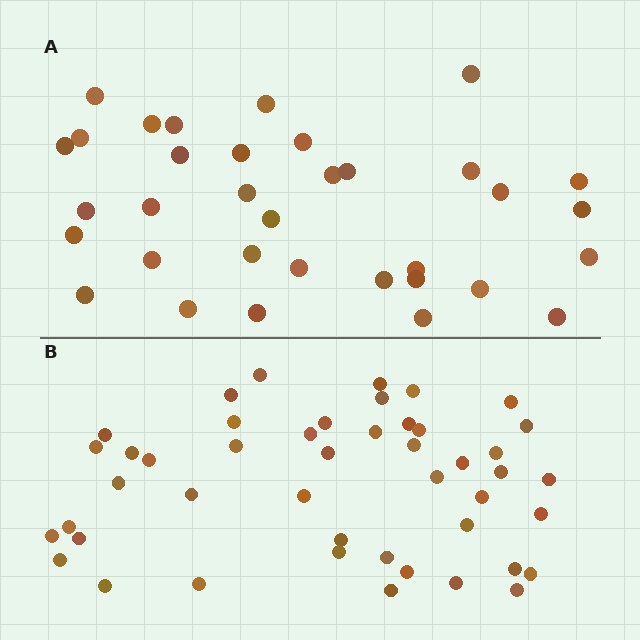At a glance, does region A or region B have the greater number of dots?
Region B (the bottom region) has more dots.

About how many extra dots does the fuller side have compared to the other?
Region B has roughly 12 or so more dots than region A.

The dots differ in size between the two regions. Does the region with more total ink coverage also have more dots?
No. Region A has more total ink coverage because its dots are larger, but region B actually contains more individual dots. Total area can be misleading — the number of items is what matters here.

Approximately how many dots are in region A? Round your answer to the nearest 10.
About 30 dots. (The exact count is 34, which rounds to 30.)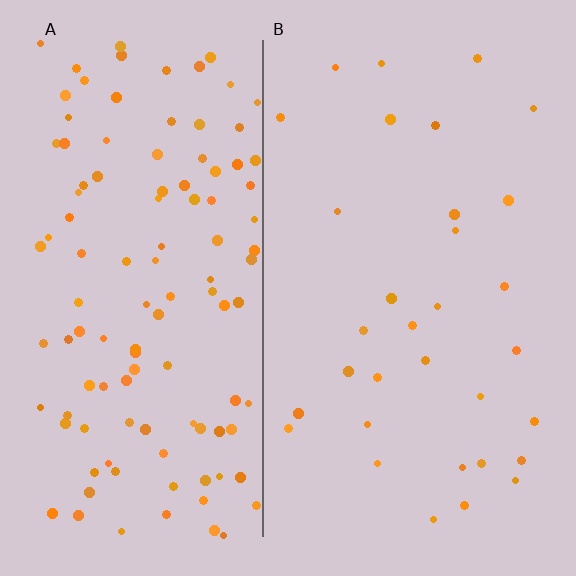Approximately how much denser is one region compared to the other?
Approximately 3.5× — region A over region B.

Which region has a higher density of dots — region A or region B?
A (the left).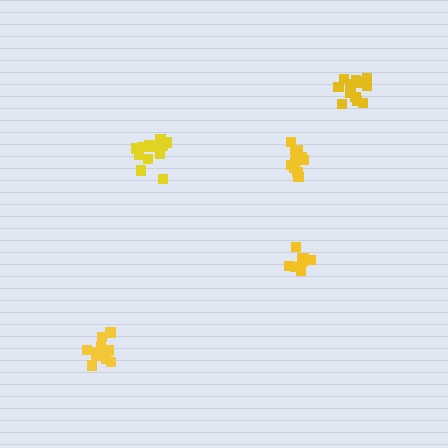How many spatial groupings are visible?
There are 5 spatial groupings.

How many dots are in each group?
Group 1: 8 dots, Group 2: 12 dots, Group 3: 14 dots, Group 4: 12 dots, Group 5: 11 dots (57 total).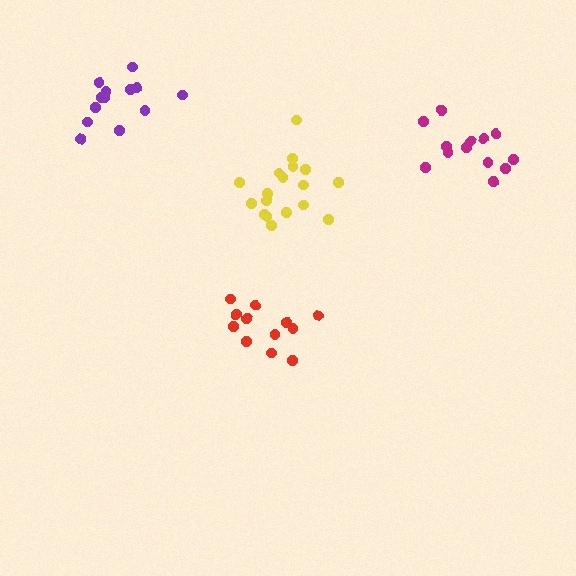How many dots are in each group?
Group 1: 18 dots, Group 2: 12 dots, Group 3: 13 dots, Group 4: 13 dots (56 total).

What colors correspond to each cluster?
The clusters are colored: yellow, red, purple, magenta.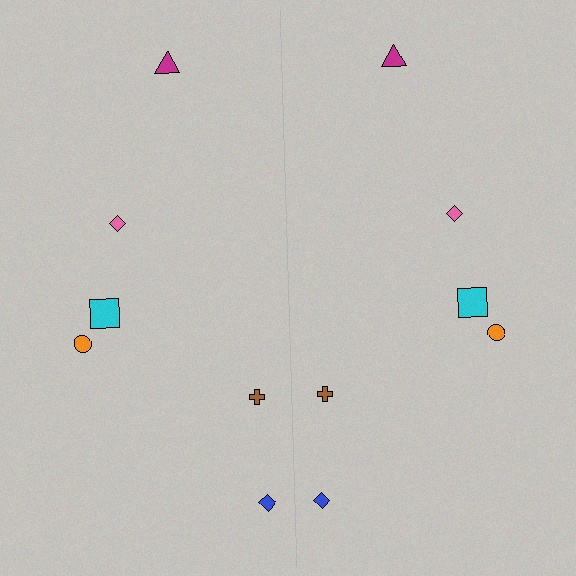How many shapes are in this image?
There are 12 shapes in this image.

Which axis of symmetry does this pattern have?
The pattern has a vertical axis of symmetry running through the center of the image.